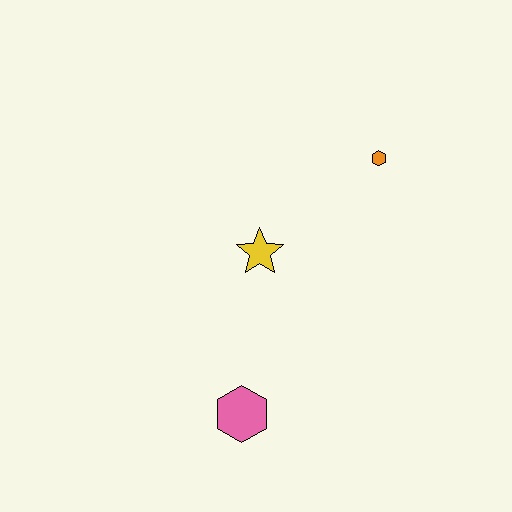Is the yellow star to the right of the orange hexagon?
No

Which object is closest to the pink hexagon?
The yellow star is closest to the pink hexagon.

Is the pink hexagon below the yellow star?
Yes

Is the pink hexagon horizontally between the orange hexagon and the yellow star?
No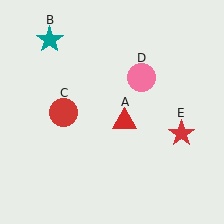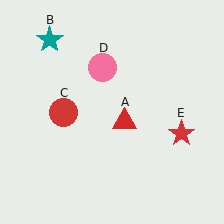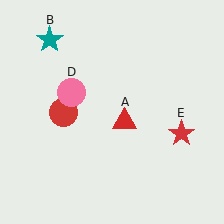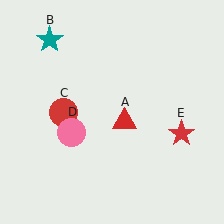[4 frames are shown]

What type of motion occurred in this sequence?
The pink circle (object D) rotated counterclockwise around the center of the scene.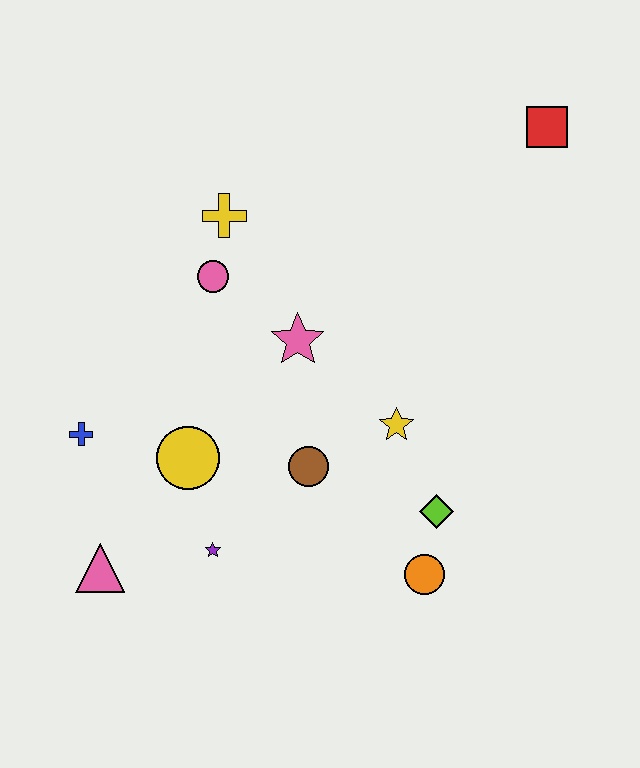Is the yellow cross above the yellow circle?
Yes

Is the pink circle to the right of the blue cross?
Yes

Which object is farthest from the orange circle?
The red square is farthest from the orange circle.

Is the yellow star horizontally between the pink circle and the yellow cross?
No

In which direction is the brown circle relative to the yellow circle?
The brown circle is to the right of the yellow circle.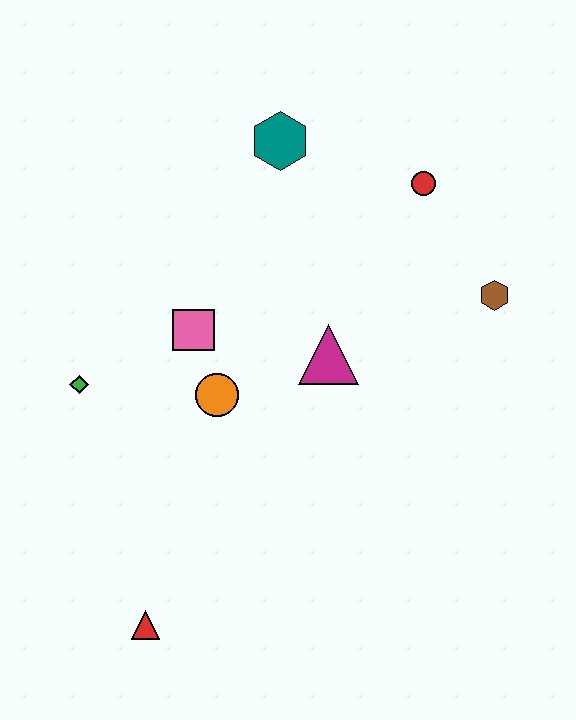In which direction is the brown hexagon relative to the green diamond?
The brown hexagon is to the right of the green diamond.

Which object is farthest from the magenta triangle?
The red triangle is farthest from the magenta triangle.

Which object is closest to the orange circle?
The pink square is closest to the orange circle.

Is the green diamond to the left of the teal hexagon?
Yes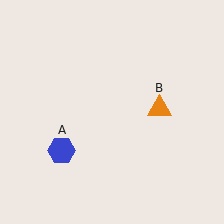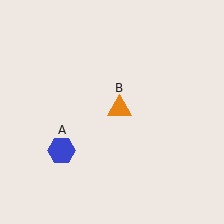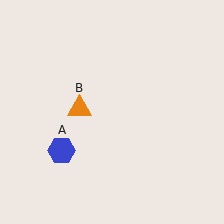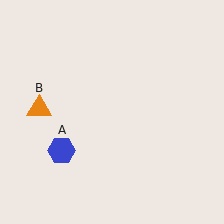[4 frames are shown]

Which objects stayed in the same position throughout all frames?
Blue hexagon (object A) remained stationary.